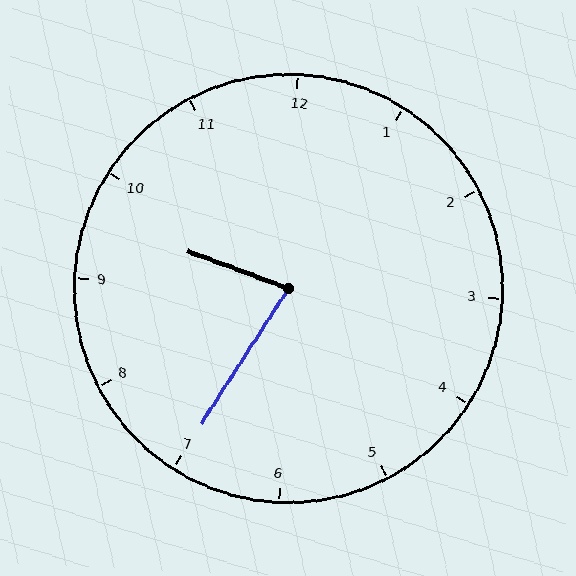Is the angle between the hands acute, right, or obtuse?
It is acute.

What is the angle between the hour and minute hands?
Approximately 78 degrees.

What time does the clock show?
9:35.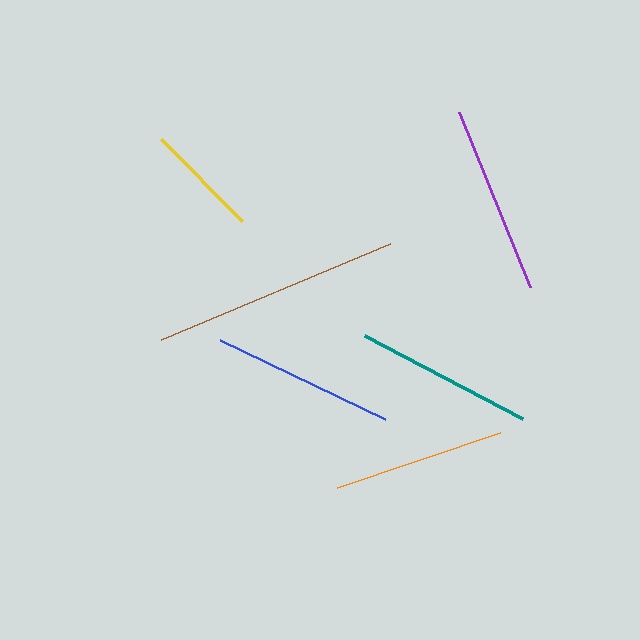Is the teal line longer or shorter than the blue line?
The blue line is longer than the teal line.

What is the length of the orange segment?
The orange segment is approximately 172 pixels long.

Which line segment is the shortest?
The yellow line is the shortest at approximately 114 pixels.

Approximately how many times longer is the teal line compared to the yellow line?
The teal line is approximately 1.6 times the length of the yellow line.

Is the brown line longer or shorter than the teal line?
The brown line is longer than the teal line.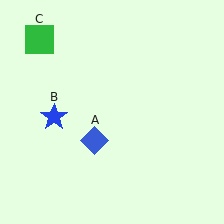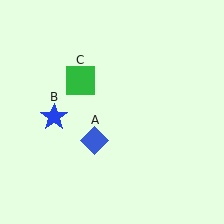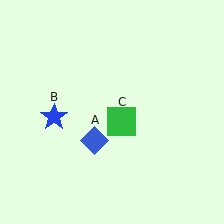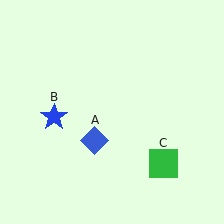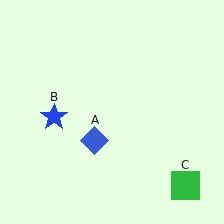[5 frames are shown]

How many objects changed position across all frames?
1 object changed position: green square (object C).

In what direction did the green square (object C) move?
The green square (object C) moved down and to the right.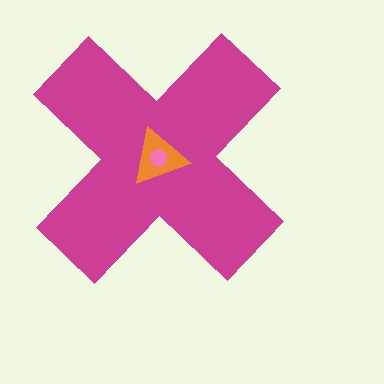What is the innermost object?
The pink circle.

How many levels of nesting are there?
3.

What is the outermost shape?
The magenta cross.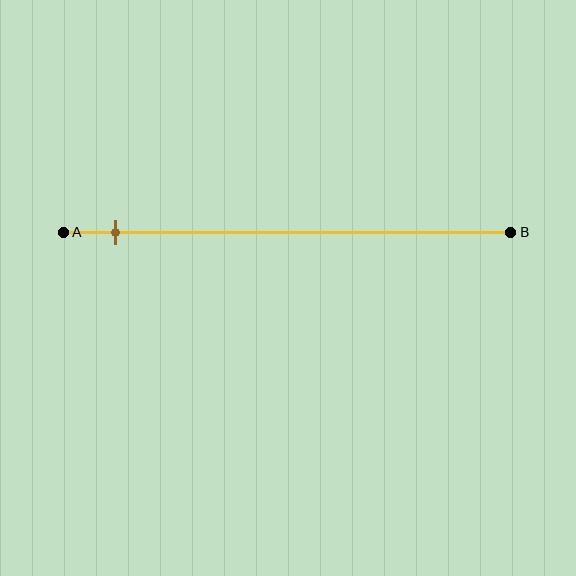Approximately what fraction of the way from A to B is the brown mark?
The brown mark is approximately 10% of the way from A to B.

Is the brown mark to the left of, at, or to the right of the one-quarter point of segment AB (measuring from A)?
The brown mark is to the left of the one-quarter point of segment AB.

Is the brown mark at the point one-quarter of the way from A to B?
No, the mark is at about 10% from A, not at the 25% one-quarter point.